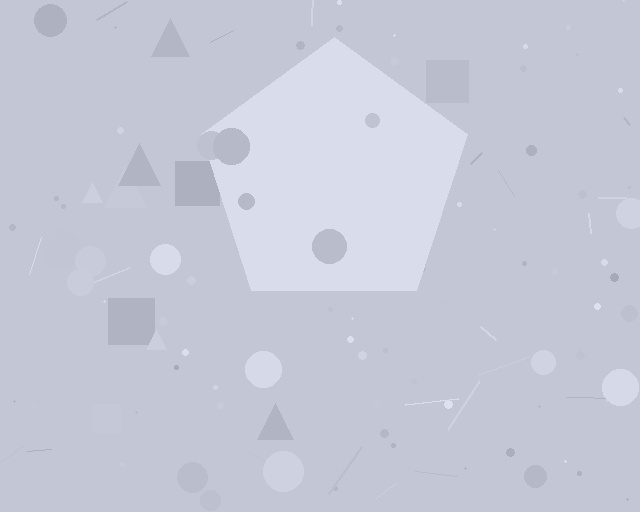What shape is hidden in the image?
A pentagon is hidden in the image.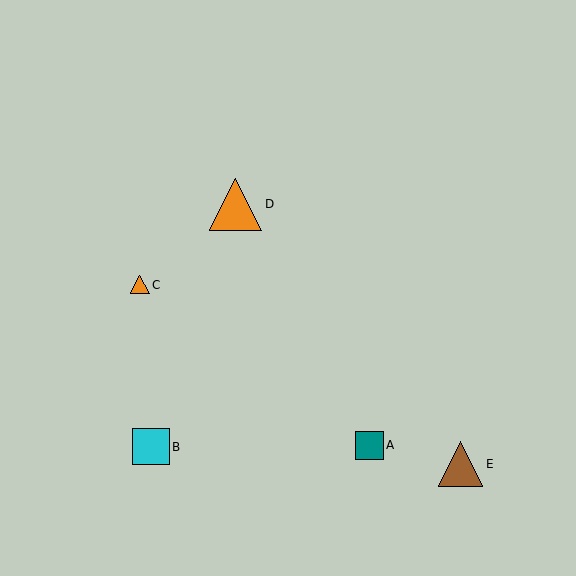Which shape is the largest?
The orange triangle (labeled D) is the largest.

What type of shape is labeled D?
Shape D is an orange triangle.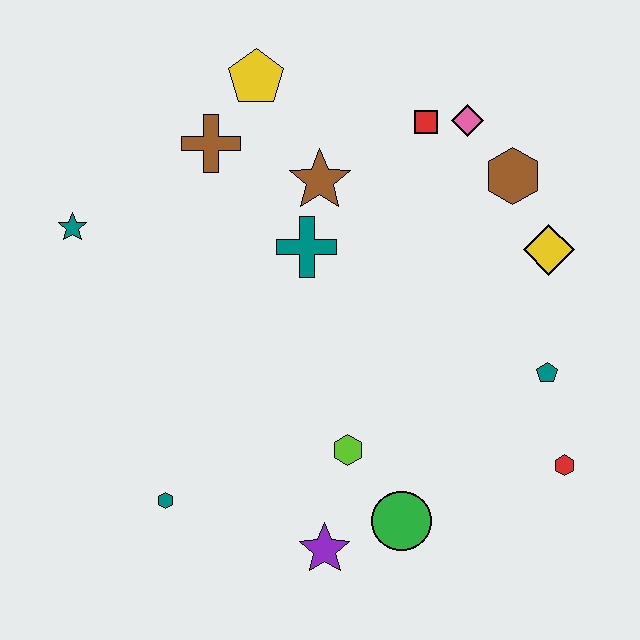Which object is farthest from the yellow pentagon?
The red hexagon is farthest from the yellow pentagon.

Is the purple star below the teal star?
Yes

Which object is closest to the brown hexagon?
The pink diamond is closest to the brown hexagon.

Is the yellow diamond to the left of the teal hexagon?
No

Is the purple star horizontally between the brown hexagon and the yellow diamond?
No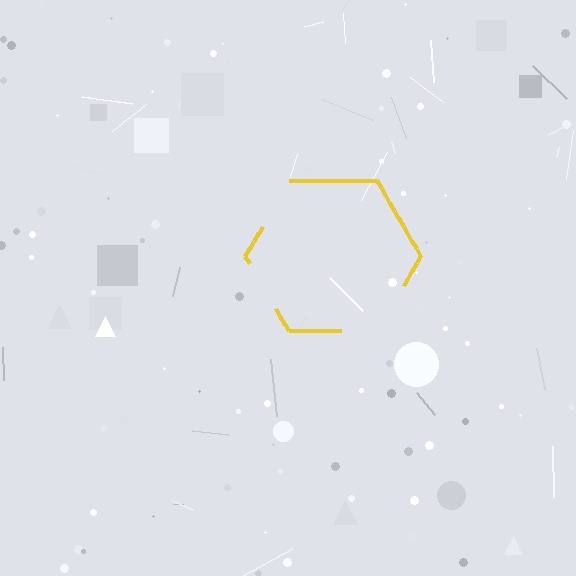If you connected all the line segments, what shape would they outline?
They would outline a hexagon.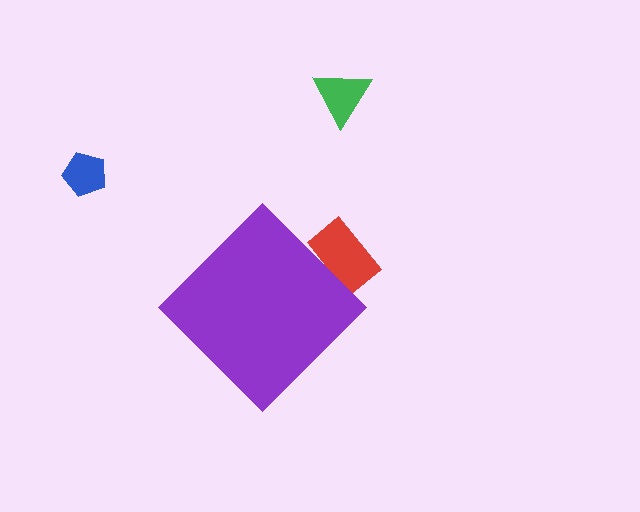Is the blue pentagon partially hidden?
No, the blue pentagon is fully visible.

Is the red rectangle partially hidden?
Yes, the red rectangle is partially hidden behind the purple diamond.